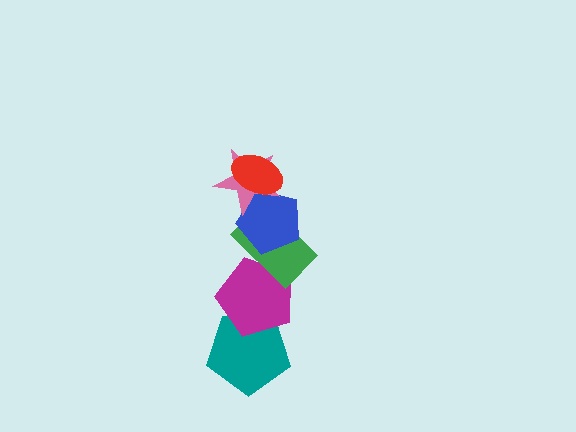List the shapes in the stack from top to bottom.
From top to bottom: the red ellipse, the pink star, the blue pentagon, the green rectangle, the magenta pentagon, the teal pentagon.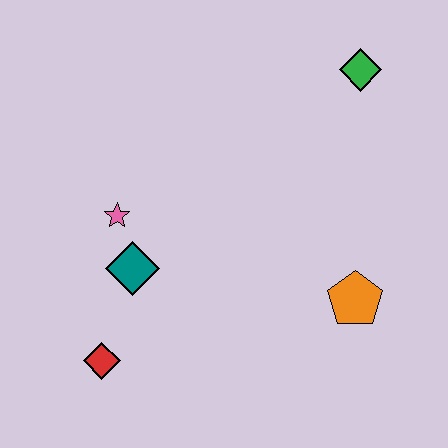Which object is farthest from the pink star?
The green diamond is farthest from the pink star.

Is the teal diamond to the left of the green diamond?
Yes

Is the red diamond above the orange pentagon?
No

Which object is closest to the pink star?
The teal diamond is closest to the pink star.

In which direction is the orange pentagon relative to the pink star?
The orange pentagon is to the right of the pink star.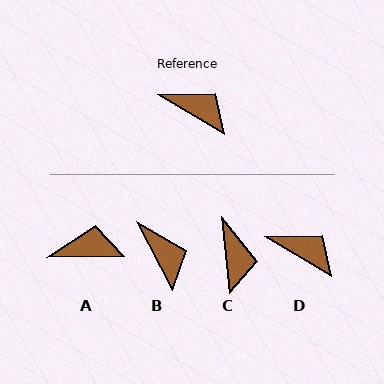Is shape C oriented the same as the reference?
No, it is off by about 54 degrees.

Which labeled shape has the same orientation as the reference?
D.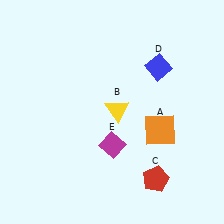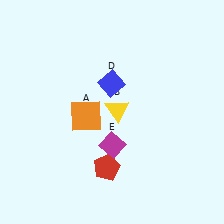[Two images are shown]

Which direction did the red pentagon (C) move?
The red pentagon (C) moved left.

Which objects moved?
The objects that moved are: the orange square (A), the red pentagon (C), the blue diamond (D).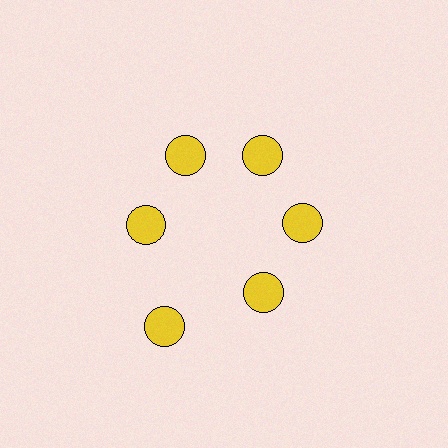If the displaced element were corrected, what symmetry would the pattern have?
It would have 6-fold rotational symmetry — the pattern would map onto itself every 60 degrees.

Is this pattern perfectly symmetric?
No. The 6 yellow circles are arranged in a ring, but one element near the 7 o'clock position is pushed outward from the center, breaking the 6-fold rotational symmetry.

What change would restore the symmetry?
The symmetry would be restored by moving it inward, back onto the ring so that all 6 circles sit at equal angles and equal distance from the center.